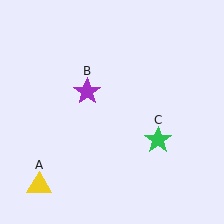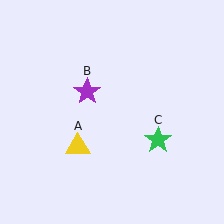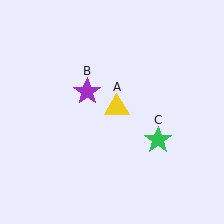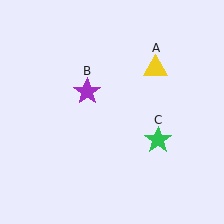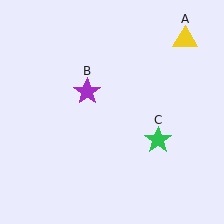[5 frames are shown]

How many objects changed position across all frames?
1 object changed position: yellow triangle (object A).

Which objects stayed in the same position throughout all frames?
Purple star (object B) and green star (object C) remained stationary.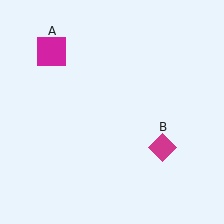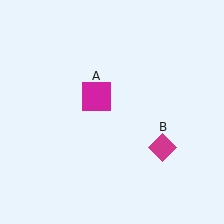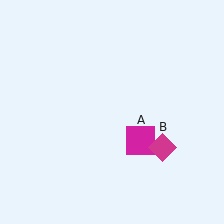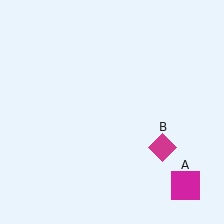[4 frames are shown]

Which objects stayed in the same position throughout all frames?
Magenta diamond (object B) remained stationary.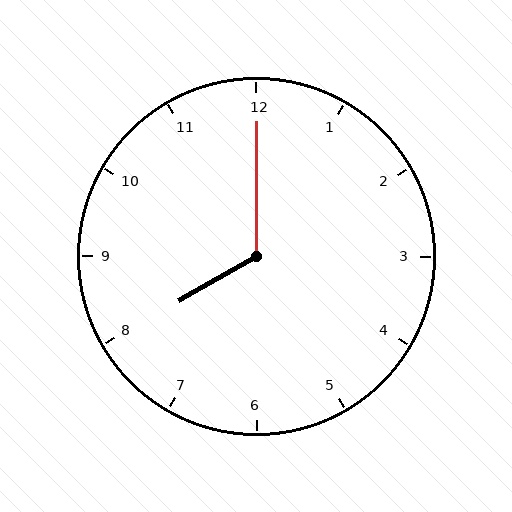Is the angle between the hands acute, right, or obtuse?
It is obtuse.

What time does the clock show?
8:00.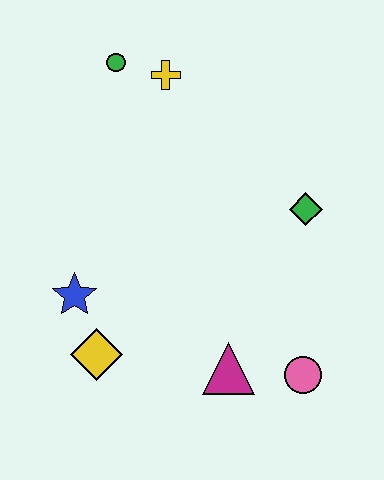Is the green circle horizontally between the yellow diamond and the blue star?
No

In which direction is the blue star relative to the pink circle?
The blue star is to the left of the pink circle.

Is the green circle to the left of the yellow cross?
Yes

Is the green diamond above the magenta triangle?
Yes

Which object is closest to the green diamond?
The pink circle is closest to the green diamond.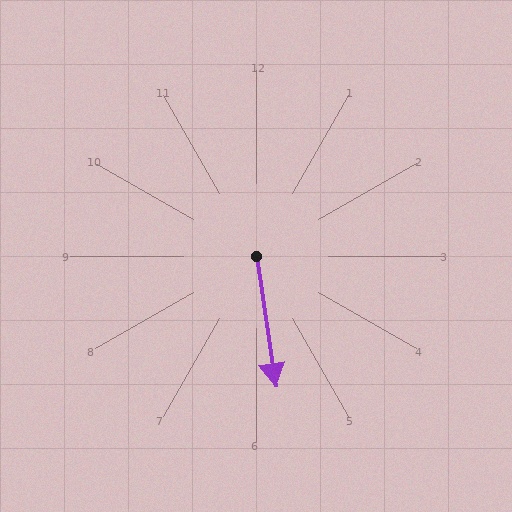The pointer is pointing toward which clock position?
Roughly 6 o'clock.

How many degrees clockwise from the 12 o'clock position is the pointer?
Approximately 172 degrees.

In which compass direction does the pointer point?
South.